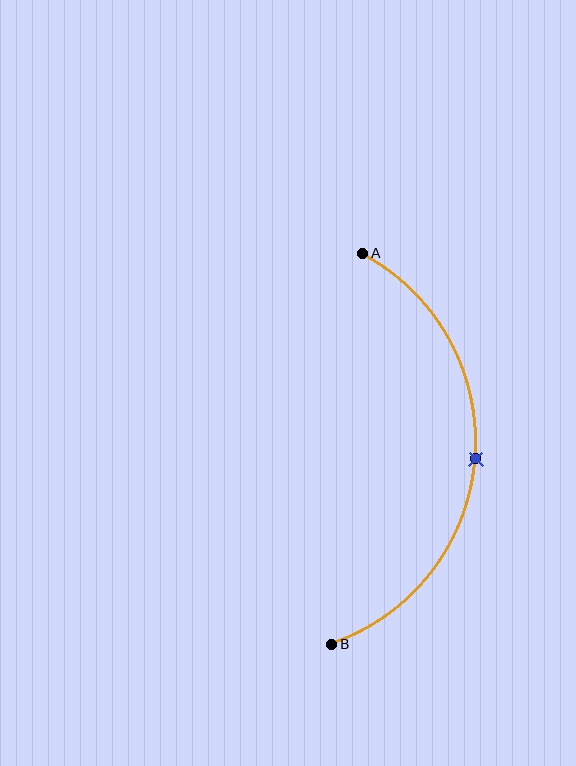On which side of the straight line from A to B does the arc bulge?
The arc bulges to the right of the straight line connecting A and B.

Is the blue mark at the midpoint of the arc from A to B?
Yes. The blue mark lies on the arc at equal arc-length from both A and B — it is the arc midpoint.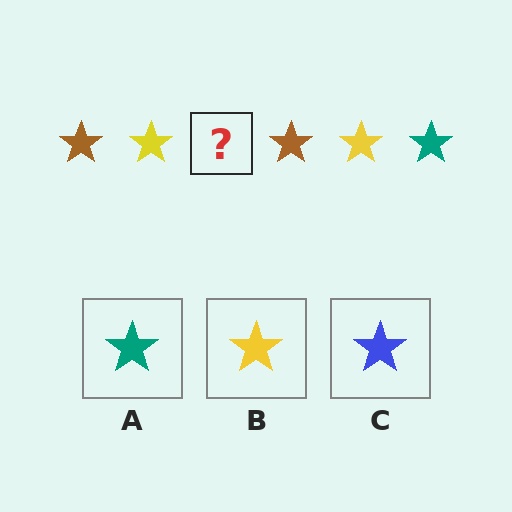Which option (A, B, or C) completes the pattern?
A.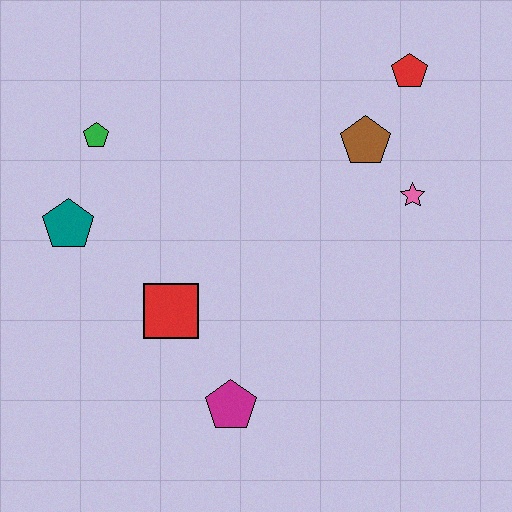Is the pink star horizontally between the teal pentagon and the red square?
No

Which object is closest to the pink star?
The brown pentagon is closest to the pink star.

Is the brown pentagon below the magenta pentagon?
No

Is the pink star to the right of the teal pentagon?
Yes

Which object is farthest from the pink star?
The teal pentagon is farthest from the pink star.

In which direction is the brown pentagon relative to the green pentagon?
The brown pentagon is to the right of the green pentagon.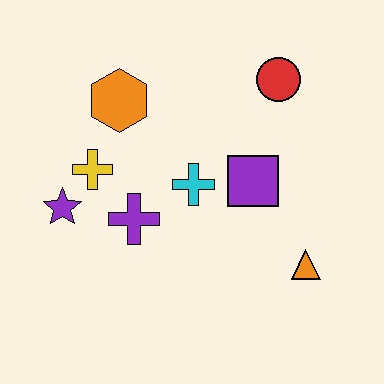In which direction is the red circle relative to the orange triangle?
The red circle is above the orange triangle.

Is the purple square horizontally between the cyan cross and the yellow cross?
No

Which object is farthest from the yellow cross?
The orange triangle is farthest from the yellow cross.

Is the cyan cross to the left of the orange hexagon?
No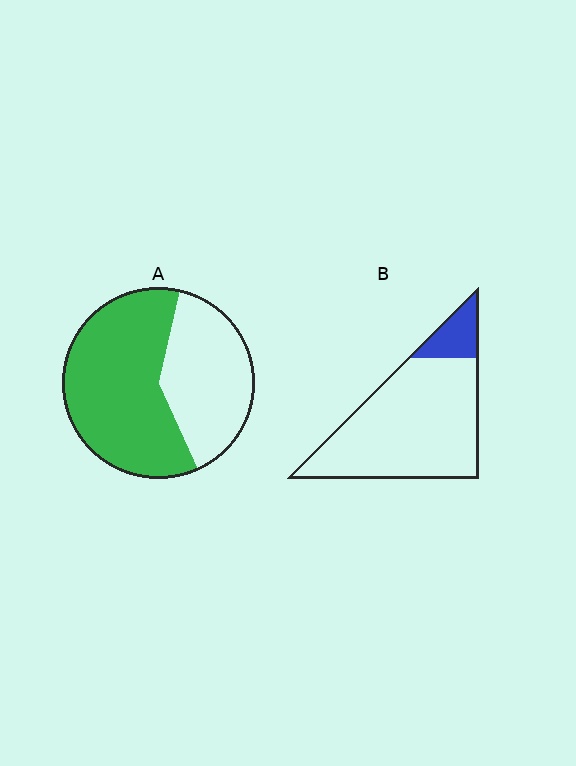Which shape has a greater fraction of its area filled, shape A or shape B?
Shape A.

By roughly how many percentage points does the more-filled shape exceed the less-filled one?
By roughly 45 percentage points (A over B).